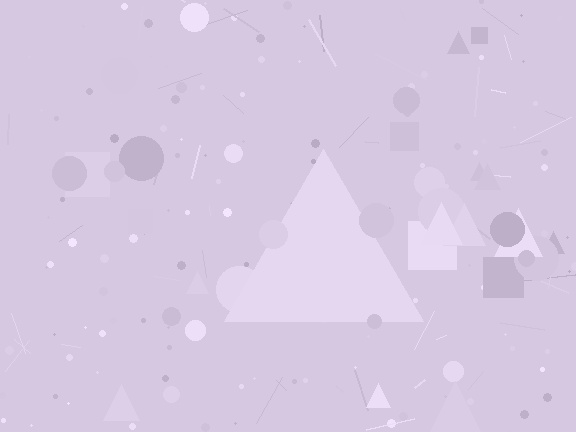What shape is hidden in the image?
A triangle is hidden in the image.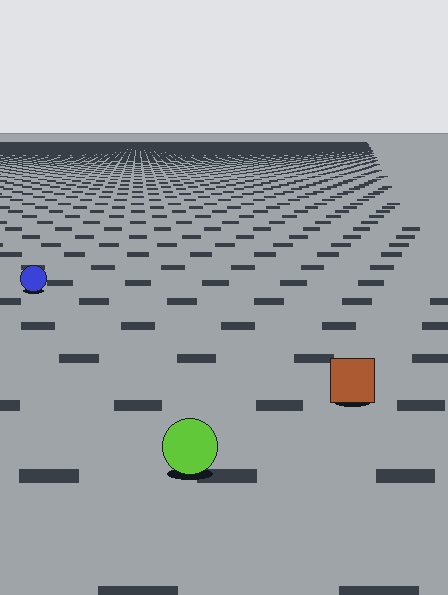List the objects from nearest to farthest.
From nearest to farthest: the lime circle, the brown square, the blue circle.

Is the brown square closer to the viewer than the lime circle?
No. The lime circle is closer — you can tell from the texture gradient: the ground texture is coarser near it.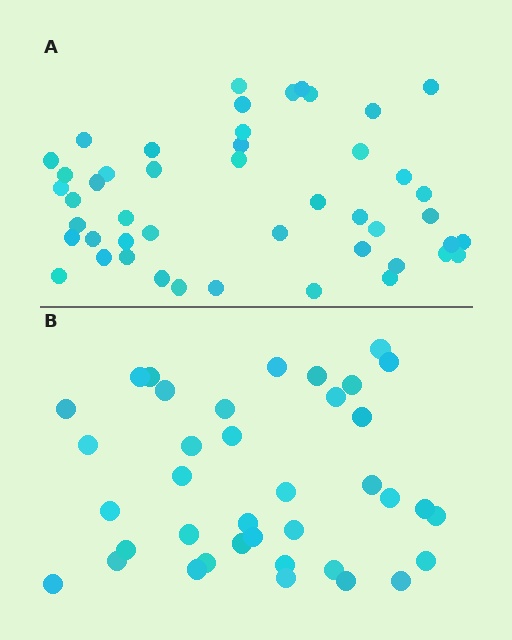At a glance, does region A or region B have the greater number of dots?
Region A (the top region) has more dots.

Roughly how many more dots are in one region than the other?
Region A has roughly 8 or so more dots than region B.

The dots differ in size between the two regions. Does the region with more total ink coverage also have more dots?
No. Region B has more total ink coverage because its dots are larger, but region A actually contains more individual dots. Total area can be misleading — the number of items is what matters here.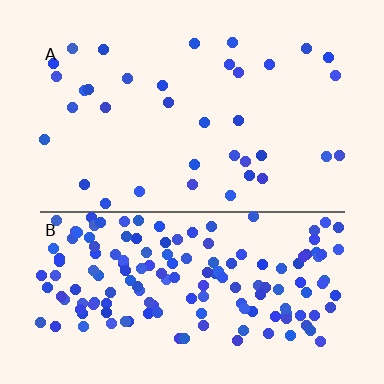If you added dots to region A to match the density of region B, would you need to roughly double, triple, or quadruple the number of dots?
Approximately quadruple.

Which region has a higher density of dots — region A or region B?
B (the bottom).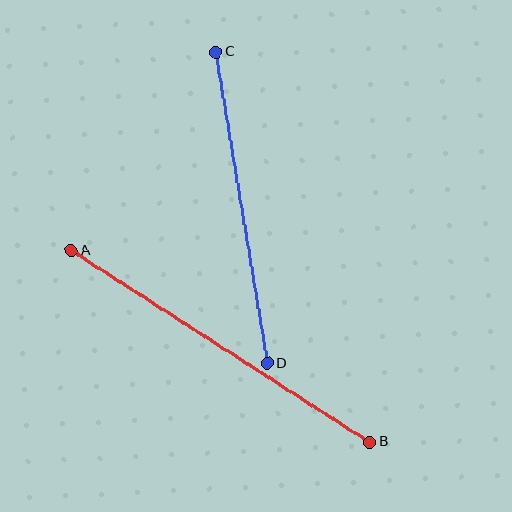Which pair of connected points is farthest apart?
Points A and B are farthest apart.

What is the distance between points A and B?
The distance is approximately 355 pixels.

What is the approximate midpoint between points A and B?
The midpoint is at approximately (221, 346) pixels.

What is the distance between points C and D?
The distance is approximately 316 pixels.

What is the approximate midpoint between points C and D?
The midpoint is at approximately (242, 208) pixels.